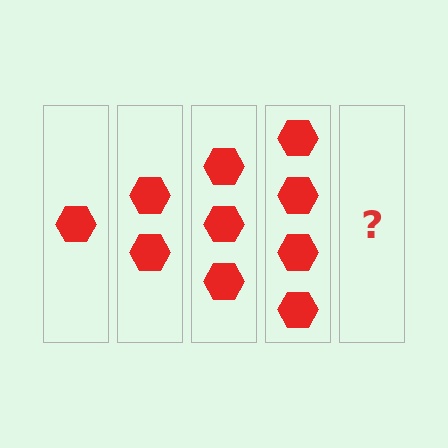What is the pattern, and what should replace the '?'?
The pattern is that each step adds one more hexagon. The '?' should be 5 hexagons.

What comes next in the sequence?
The next element should be 5 hexagons.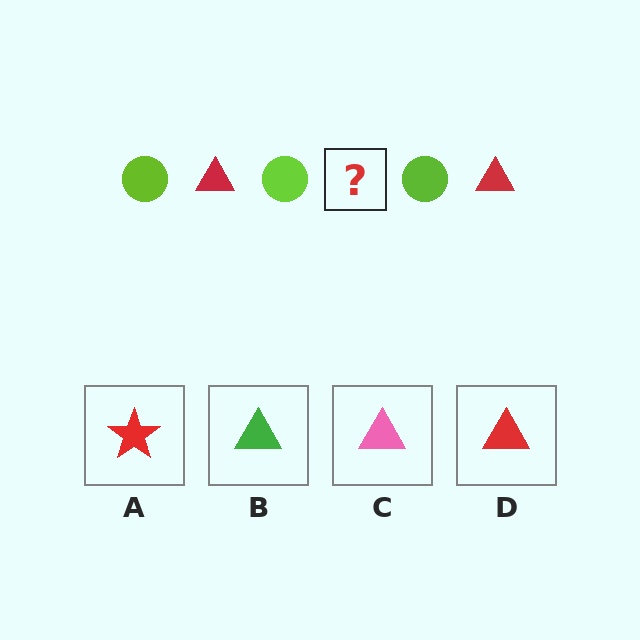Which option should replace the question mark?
Option D.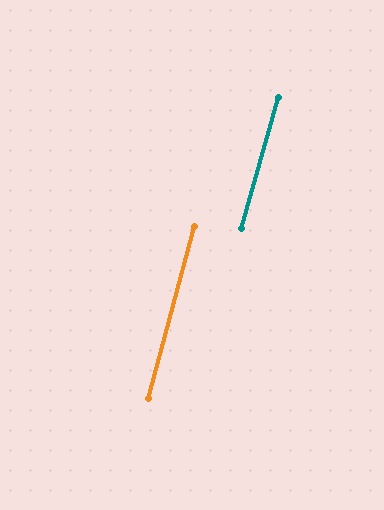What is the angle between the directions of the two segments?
Approximately 1 degree.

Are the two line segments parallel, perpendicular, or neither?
Parallel — their directions differ by only 1.1°.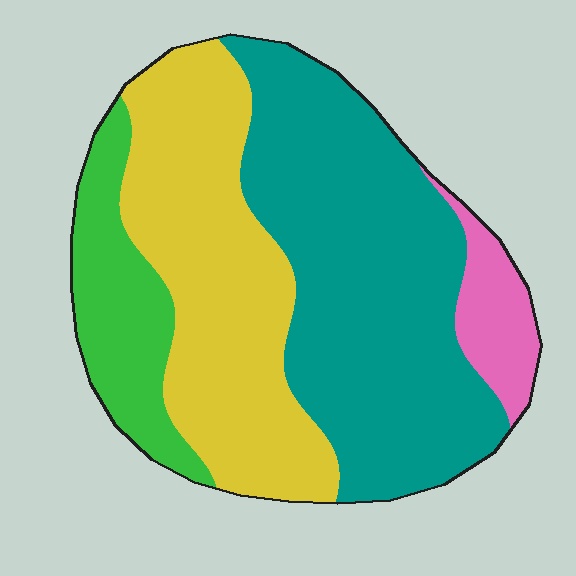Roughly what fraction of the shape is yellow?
Yellow covers 34% of the shape.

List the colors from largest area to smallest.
From largest to smallest: teal, yellow, green, pink.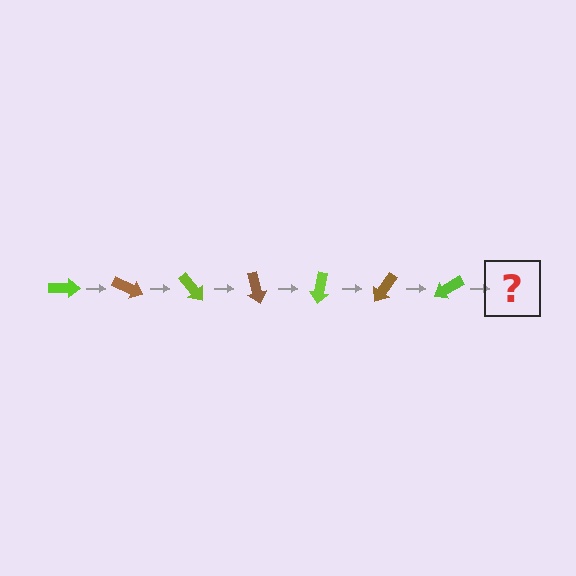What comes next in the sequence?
The next element should be a brown arrow, rotated 175 degrees from the start.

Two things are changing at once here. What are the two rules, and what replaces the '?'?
The two rules are that it rotates 25 degrees each step and the color cycles through lime and brown. The '?' should be a brown arrow, rotated 175 degrees from the start.